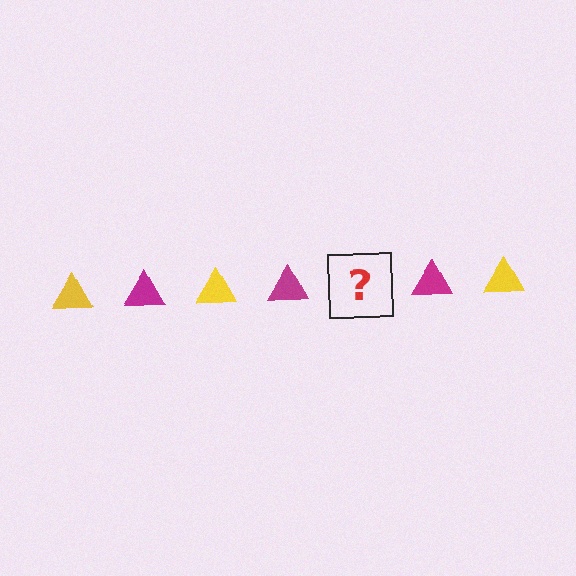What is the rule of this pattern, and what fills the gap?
The rule is that the pattern cycles through yellow, magenta triangles. The gap should be filled with a yellow triangle.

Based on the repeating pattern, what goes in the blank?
The blank should be a yellow triangle.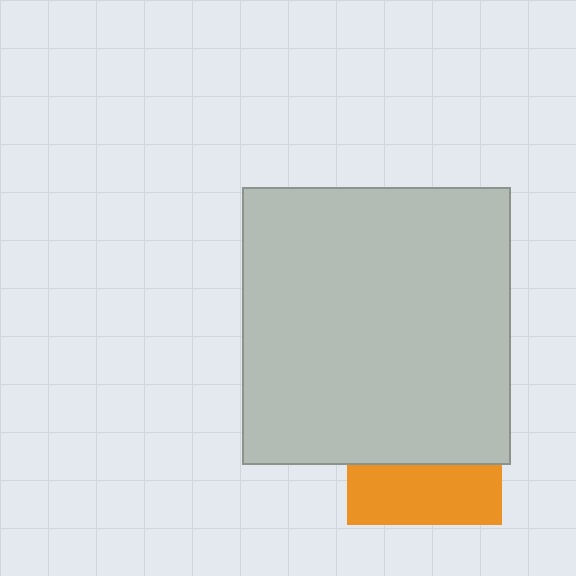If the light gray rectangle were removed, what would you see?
You would see the complete orange square.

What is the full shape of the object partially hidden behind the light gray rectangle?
The partially hidden object is an orange square.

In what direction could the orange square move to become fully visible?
The orange square could move down. That would shift it out from behind the light gray rectangle entirely.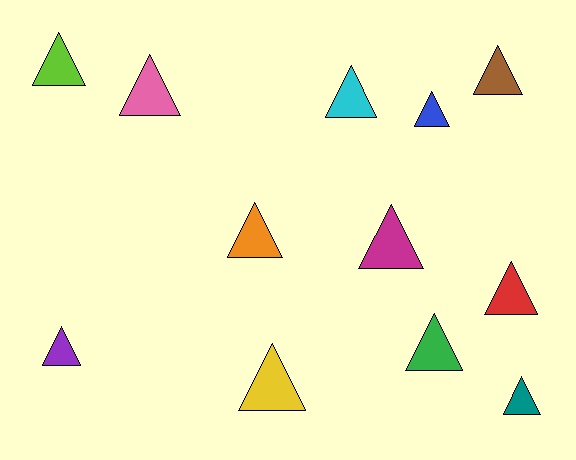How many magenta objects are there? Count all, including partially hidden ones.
There is 1 magenta object.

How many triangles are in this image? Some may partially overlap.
There are 12 triangles.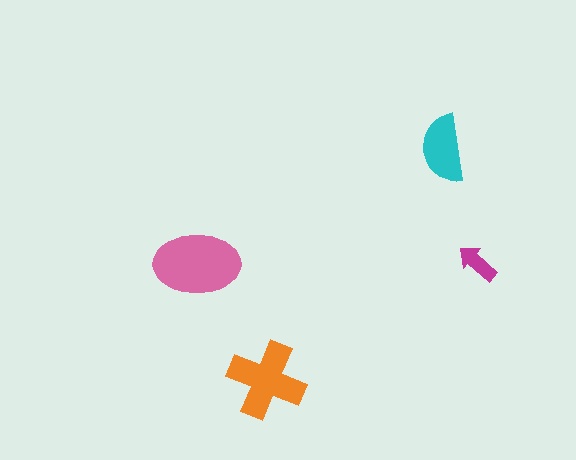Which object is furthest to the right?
The magenta arrow is rightmost.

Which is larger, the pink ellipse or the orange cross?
The pink ellipse.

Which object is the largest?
The pink ellipse.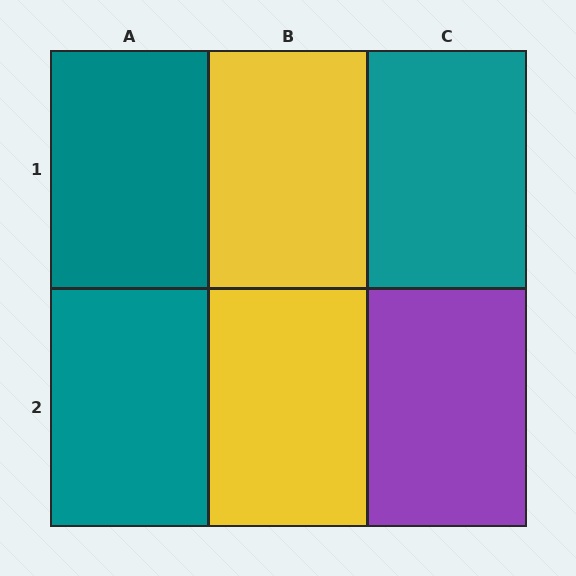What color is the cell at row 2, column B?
Yellow.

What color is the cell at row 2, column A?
Teal.